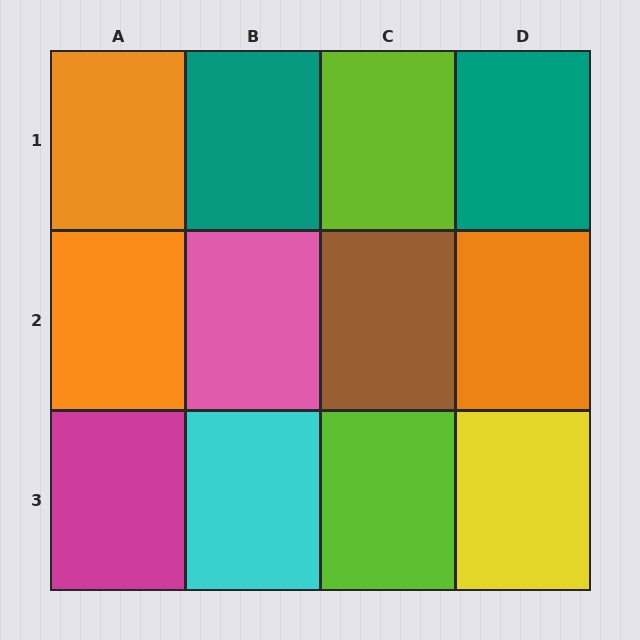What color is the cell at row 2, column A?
Orange.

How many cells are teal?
2 cells are teal.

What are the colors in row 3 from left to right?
Magenta, cyan, lime, yellow.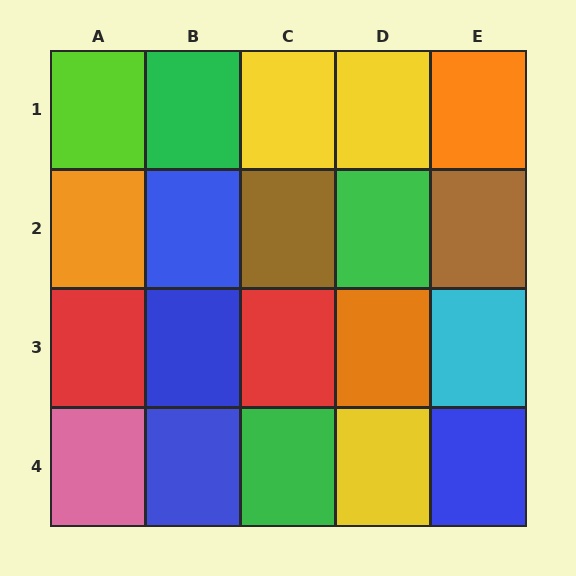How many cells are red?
2 cells are red.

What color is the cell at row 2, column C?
Brown.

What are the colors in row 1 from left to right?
Lime, green, yellow, yellow, orange.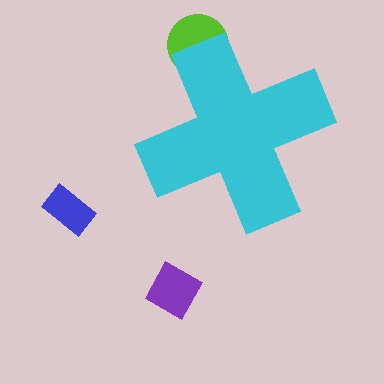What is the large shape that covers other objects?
A cyan cross.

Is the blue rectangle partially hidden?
No, the blue rectangle is fully visible.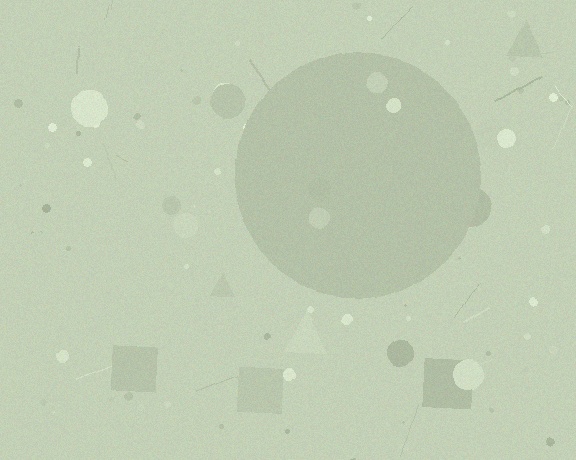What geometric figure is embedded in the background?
A circle is embedded in the background.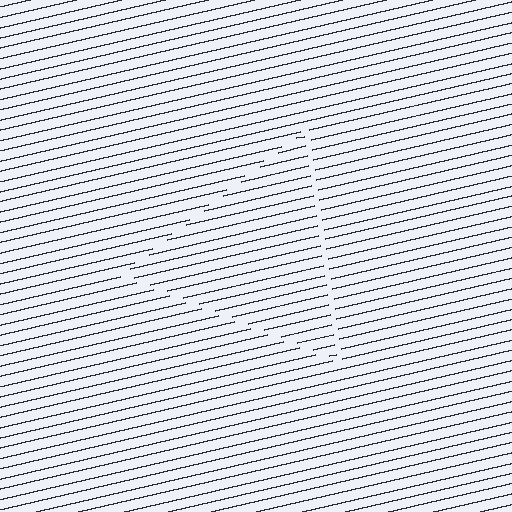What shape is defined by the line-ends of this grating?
An illusory triangle. The interior of the shape contains the same grating, shifted by half a period — the contour is defined by the phase discontinuity where line-ends from the inner and outer gratings abut.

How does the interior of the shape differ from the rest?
The interior of the shape contains the same grating, shifted by half a period — the contour is defined by the phase discontinuity where line-ends from the inner and outer gratings abut.